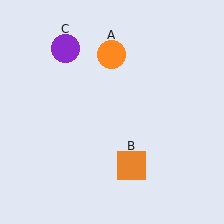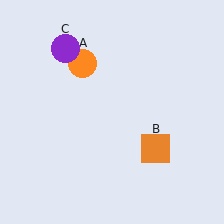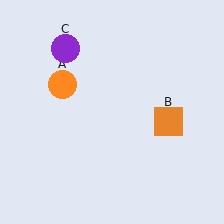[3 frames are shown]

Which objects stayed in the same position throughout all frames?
Purple circle (object C) remained stationary.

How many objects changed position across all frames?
2 objects changed position: orange circle (object A), orange square (object B).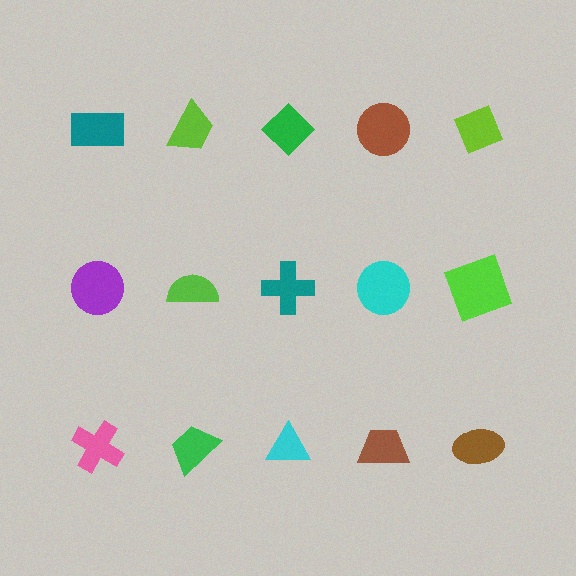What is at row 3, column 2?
A green trapezoid.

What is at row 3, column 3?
A cyan triangle.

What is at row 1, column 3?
A green diamond.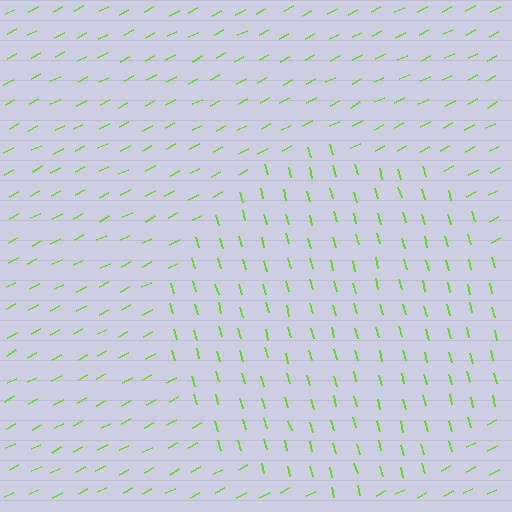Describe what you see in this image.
The image is filled with small lime line segments. A circle region in the image has lines oriented differently from the surrounding lines, creating a visible texture boundary.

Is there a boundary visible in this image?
Yes, there is a texture boundary formed by a change in line orientation.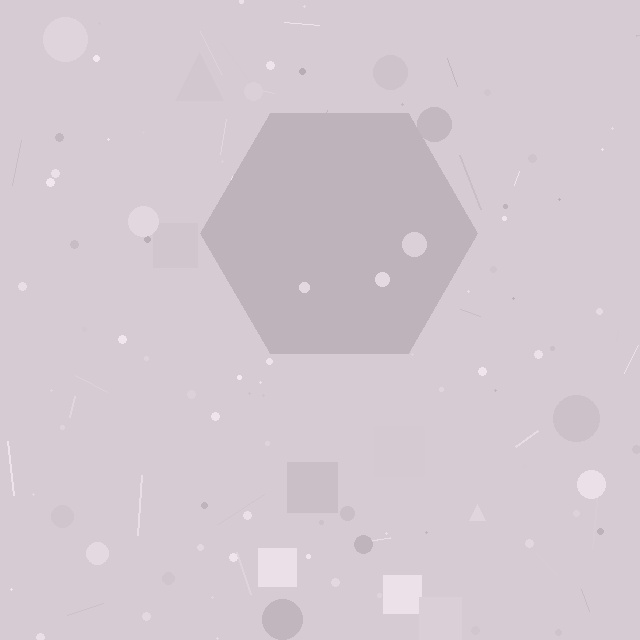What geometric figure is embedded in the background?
A hexagon is embedded in the background.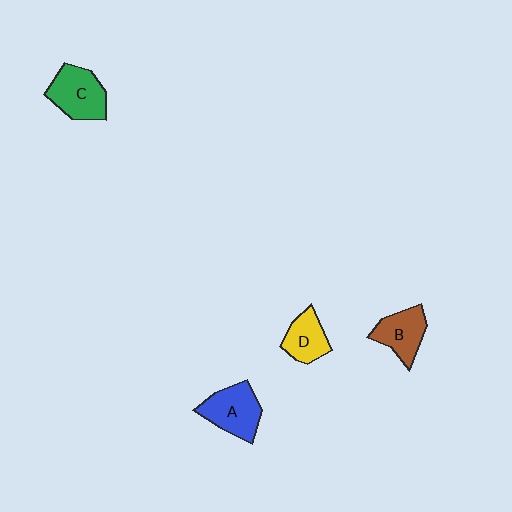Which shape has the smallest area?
Shape D (yellow).